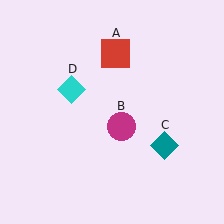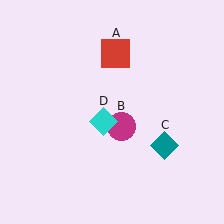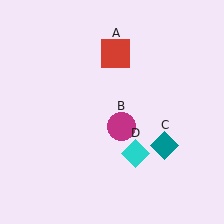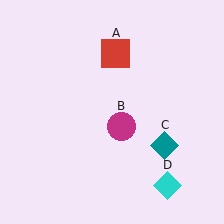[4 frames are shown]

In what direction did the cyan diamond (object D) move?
The cyan diamond (object D) moved down and to the right.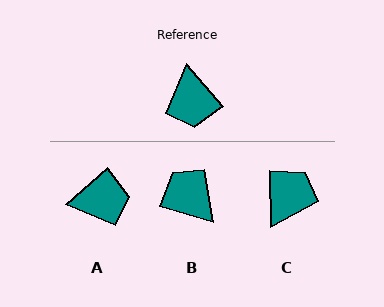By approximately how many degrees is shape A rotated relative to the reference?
Approximately 90 degrees counter-clockwise.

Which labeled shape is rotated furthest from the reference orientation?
B, about 148 degrees away.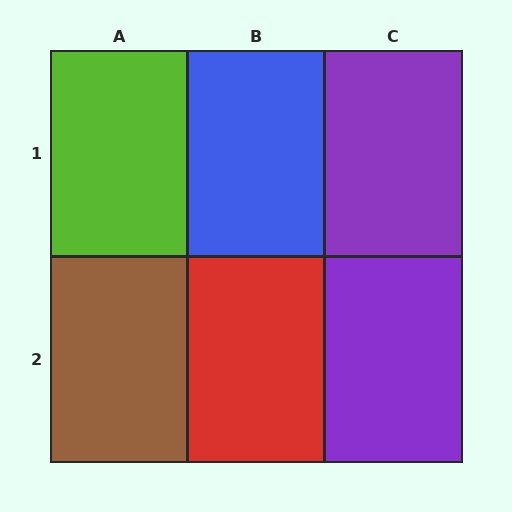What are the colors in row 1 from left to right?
Lime, blue, purple.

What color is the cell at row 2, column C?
Purple.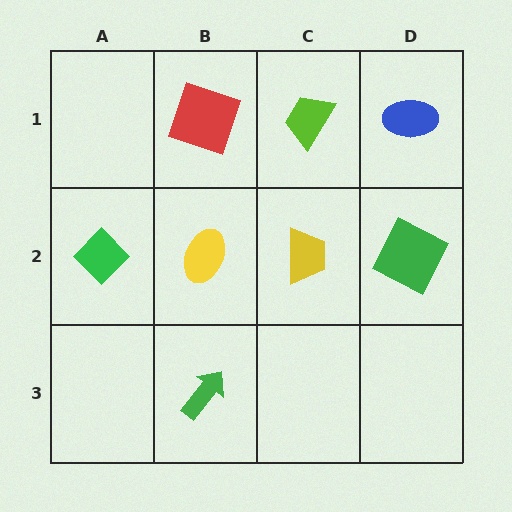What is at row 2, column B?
A yellow ellipse.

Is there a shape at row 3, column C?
No, that cell is empty.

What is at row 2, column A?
A green diamond.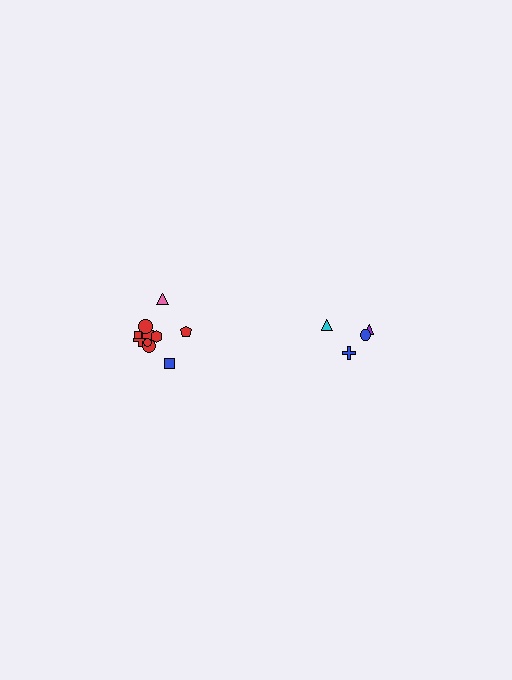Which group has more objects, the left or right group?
The left group.